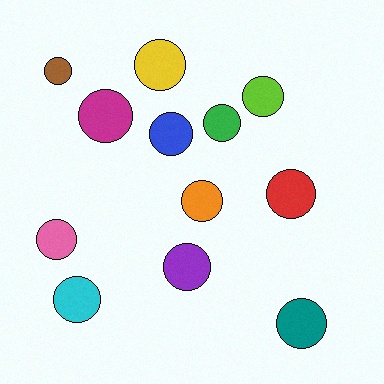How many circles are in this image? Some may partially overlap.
There are 12 circles.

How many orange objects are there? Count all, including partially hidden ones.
There is 1 orange object.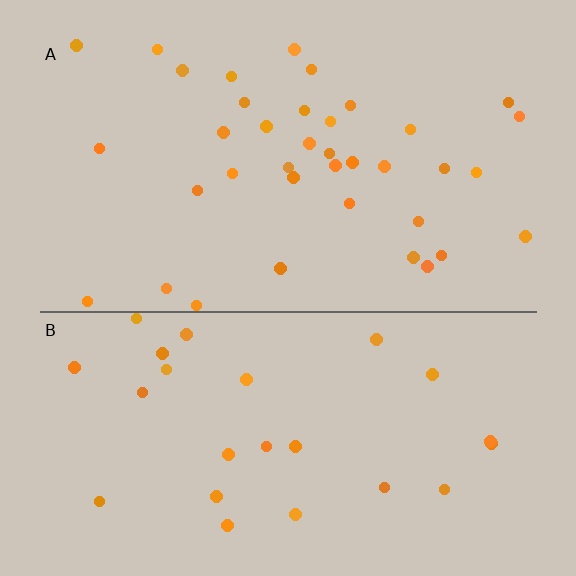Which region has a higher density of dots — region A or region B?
A (the top).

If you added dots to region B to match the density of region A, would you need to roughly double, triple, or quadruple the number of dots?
Approximately double.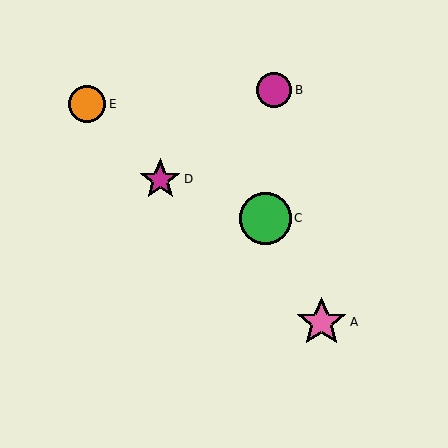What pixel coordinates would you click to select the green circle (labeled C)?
Click at (265, 218) to select the green circle C.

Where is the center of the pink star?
The center of the pink star is at (322, 322).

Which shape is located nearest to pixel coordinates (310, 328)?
The pink star (labeled A) at (322, 322) is nearest to that location.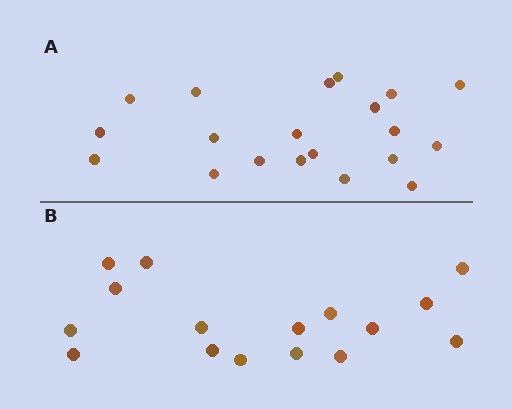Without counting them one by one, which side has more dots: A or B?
Region A (the top region) has more dots.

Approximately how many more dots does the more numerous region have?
Region A has about 4 more dots than region B.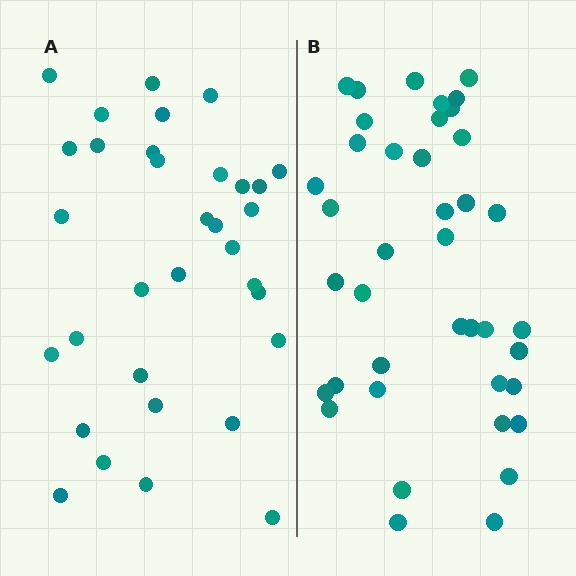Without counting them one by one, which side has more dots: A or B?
Region B (the right region) has more dots.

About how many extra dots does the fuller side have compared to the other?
Region B has roughly 8 or so more dots than region A.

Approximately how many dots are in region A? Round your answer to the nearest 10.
About 30 dots. (The exact count is 33, which rounds to 30.)